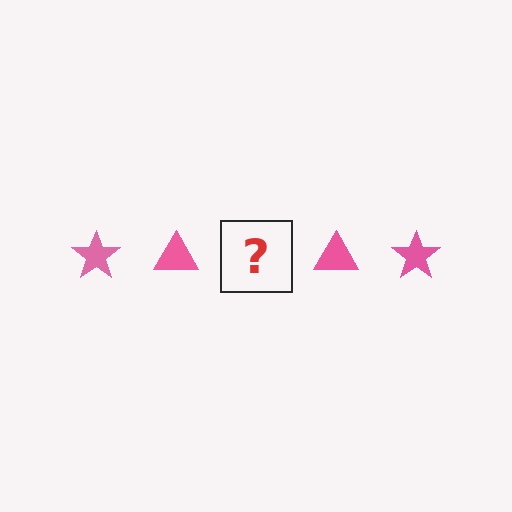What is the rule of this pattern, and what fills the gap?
The rule is that the pattern cycles through star, triangle shapes in pink. The gap should be filled with a pink star.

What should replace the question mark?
The question mark should be replaced with a pink star.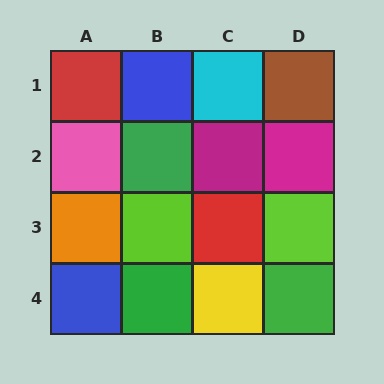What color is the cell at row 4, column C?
Yellow.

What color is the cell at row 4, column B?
Green.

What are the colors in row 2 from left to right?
Pink, green, magenta, magenta.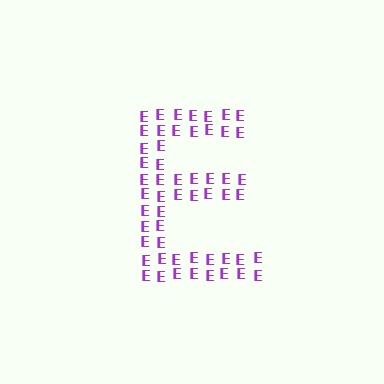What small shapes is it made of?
It is made of small letter E's.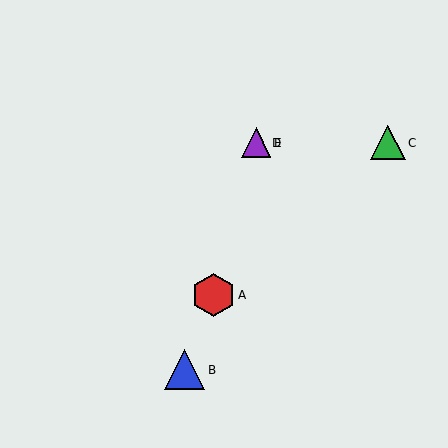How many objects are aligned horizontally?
3 objects (C, D, E) are aligned horizontally.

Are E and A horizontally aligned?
No, E is at y≈143 and A is at y≈295.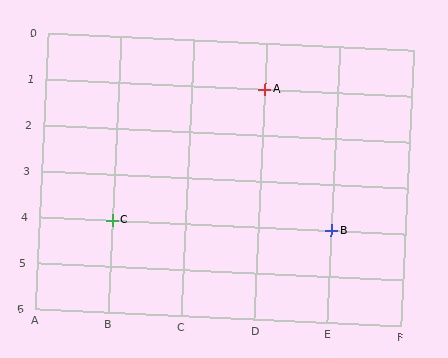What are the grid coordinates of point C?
Point C is at grid coordinates (B, 4).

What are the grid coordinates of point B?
Point B is at grid coordinates (E, 4).